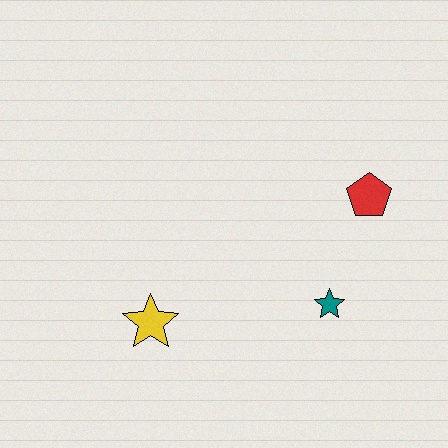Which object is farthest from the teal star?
The yellow star is farthest from the teal star.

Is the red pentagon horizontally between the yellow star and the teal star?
No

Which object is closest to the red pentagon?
The teal star is closest to the red pentagon.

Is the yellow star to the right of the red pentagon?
No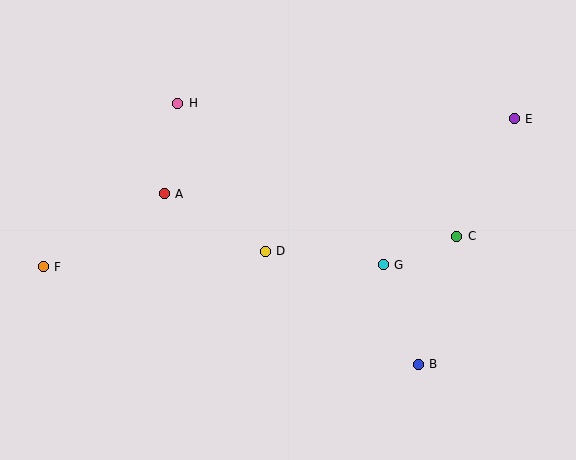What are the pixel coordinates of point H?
Point H is at (178, 103).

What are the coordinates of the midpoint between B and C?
The midpoint between B and C is at (437, 300).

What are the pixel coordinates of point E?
Point E is at (514, 119).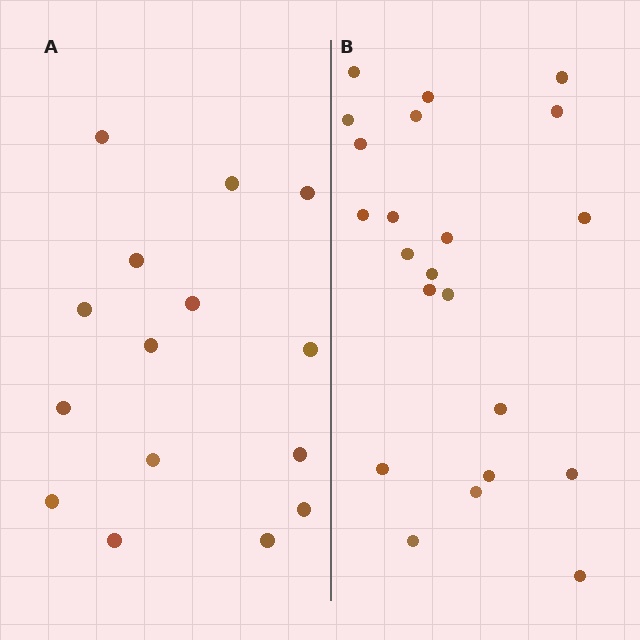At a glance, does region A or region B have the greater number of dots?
Region B (the right region) has more dots.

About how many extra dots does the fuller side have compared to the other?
Region B has roughly 8 or so more dots than region A.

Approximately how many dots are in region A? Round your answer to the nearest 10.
About 20 dots. (The exact count is 15, which rounds to 20.)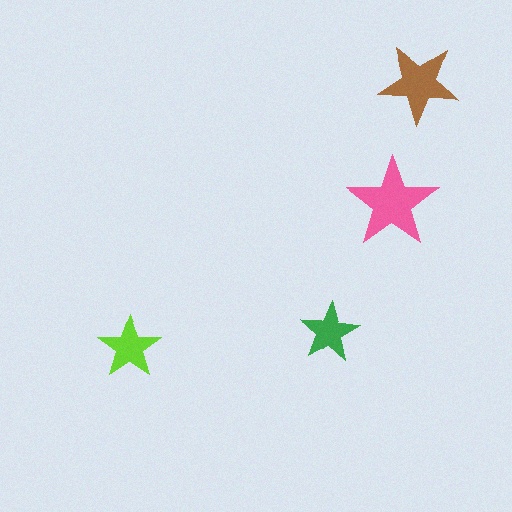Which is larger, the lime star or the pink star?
The pink one.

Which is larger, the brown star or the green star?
The brown one.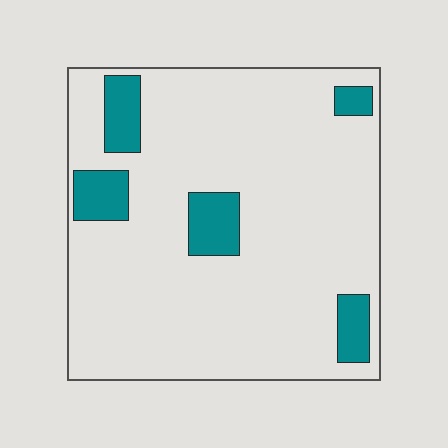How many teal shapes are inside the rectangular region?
5.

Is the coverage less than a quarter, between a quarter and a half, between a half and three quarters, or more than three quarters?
Less than a quarter.